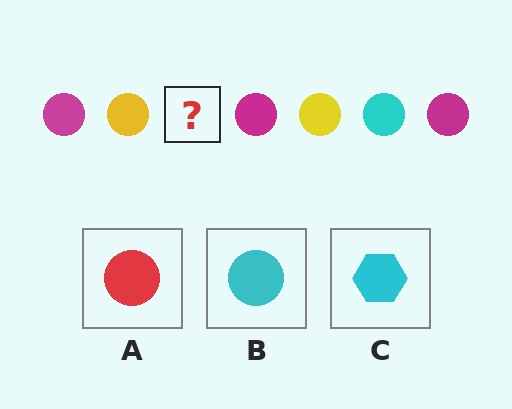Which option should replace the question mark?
Option B.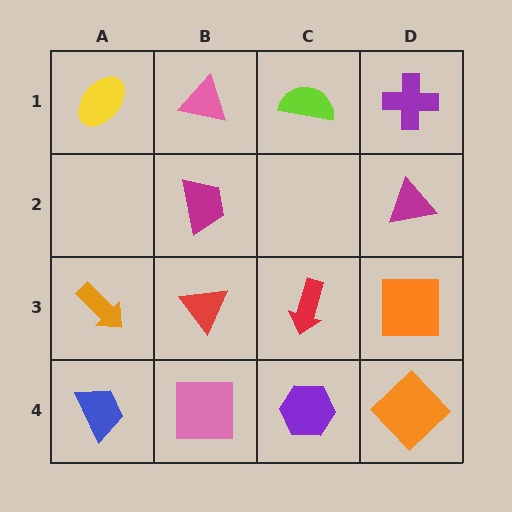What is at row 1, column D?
A purple cross.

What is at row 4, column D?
An orange diamond.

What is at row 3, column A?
An orange arrow.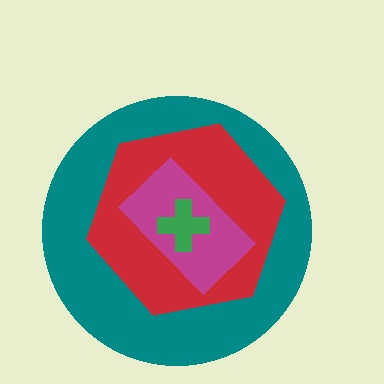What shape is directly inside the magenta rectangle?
The green cross.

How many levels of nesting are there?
4.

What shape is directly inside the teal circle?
The red hexagon.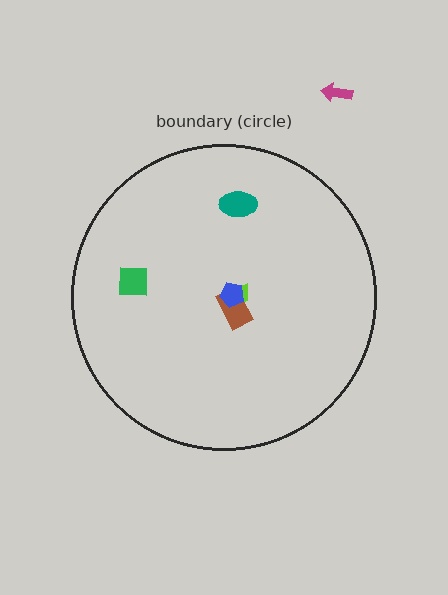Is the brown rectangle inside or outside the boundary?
Inside.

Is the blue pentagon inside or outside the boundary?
Inside.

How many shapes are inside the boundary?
5 inside, 1 outside.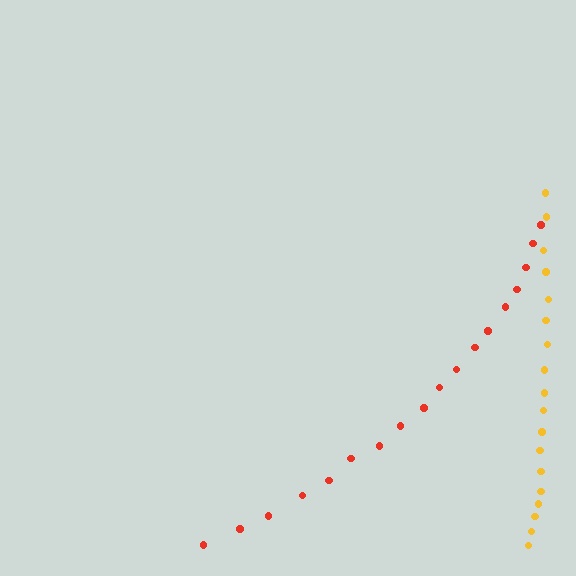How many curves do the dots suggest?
There are 2 distinct paths.